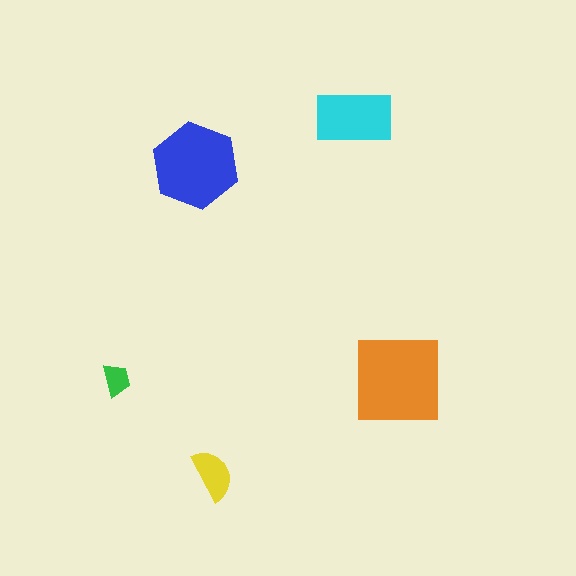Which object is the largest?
The orange square.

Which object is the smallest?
The green trapezoid.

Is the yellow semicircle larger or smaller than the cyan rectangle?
Smaller.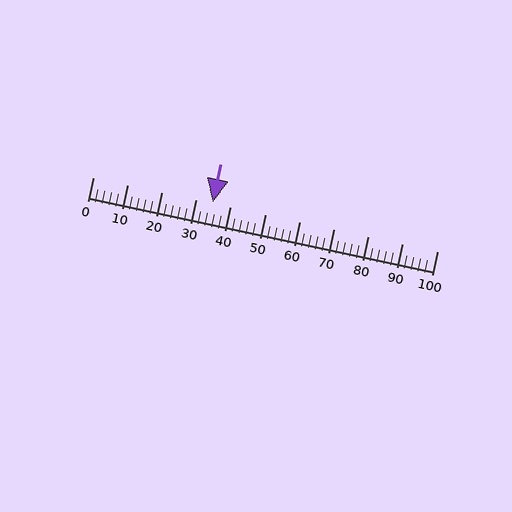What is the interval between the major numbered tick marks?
The major tick marks are spaced 10 units apart.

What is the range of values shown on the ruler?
The ruler shows values from 0 to 100.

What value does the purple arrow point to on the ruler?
The purple arrow points to approximately 35.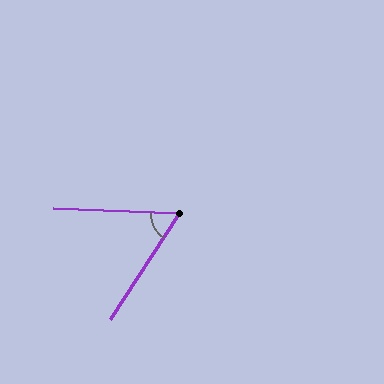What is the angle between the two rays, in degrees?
Approximately 59 degrees.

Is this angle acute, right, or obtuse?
It is acute.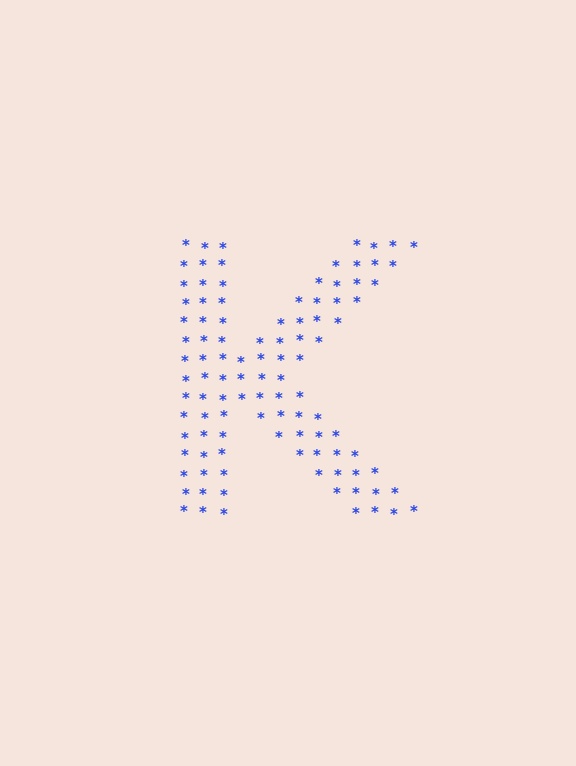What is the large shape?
The large shape is the letter K.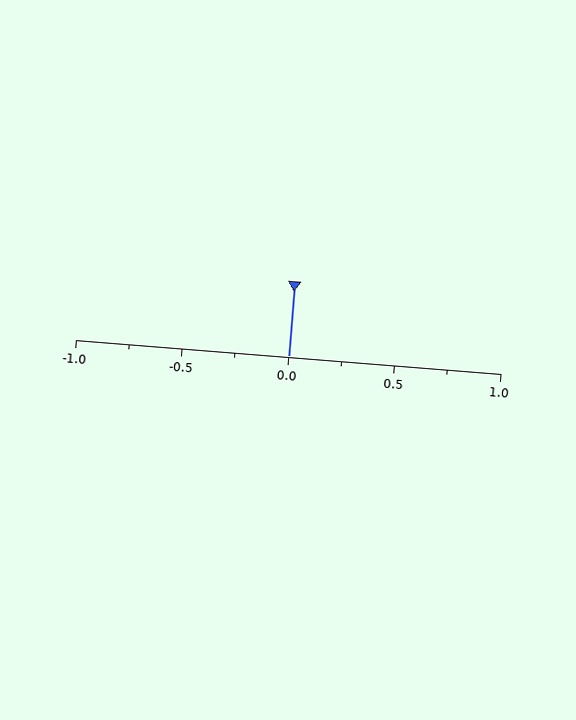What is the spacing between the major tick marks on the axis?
The major ticks are spaced 0.5 apart.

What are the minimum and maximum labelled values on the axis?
The axis runs from -1.0 to 1.0.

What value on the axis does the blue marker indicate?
The marker indicates approximately 0.